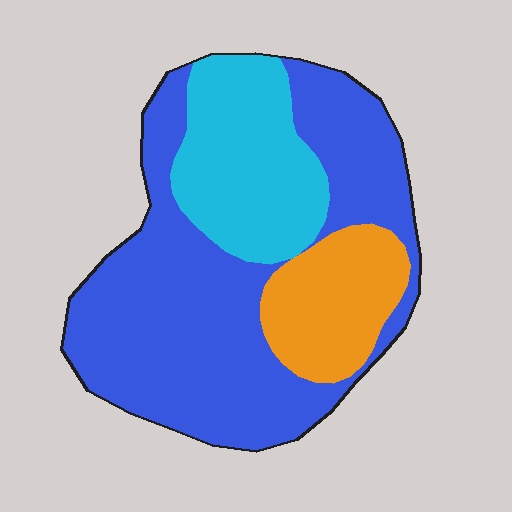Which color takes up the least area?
Orange, at roughly 15%.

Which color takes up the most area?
Blue, at roughly 60%.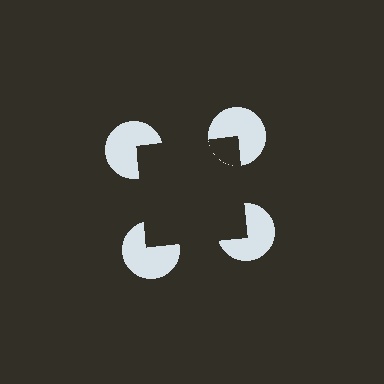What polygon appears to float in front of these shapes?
An illusory square — its edges are inferred from the aligned wedge cuts in the pac-man discs, not physically drawn.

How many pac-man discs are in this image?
There are 4 — one at each vertex of the illusory square.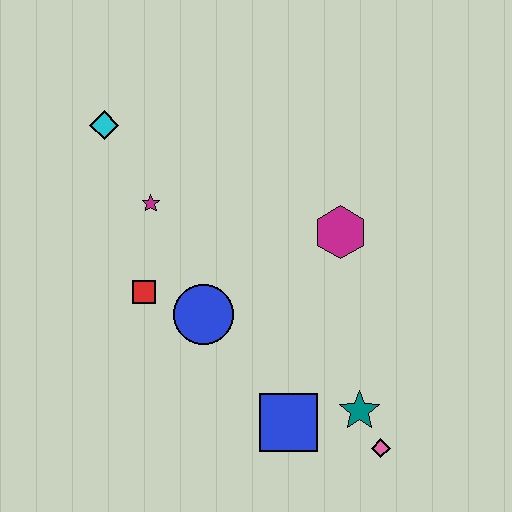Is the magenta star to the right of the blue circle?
No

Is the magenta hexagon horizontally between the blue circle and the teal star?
Yes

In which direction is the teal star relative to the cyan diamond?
The teal star is below the cyan diamond.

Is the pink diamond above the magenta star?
No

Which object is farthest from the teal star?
The cyan diamond is farthest from the teal star.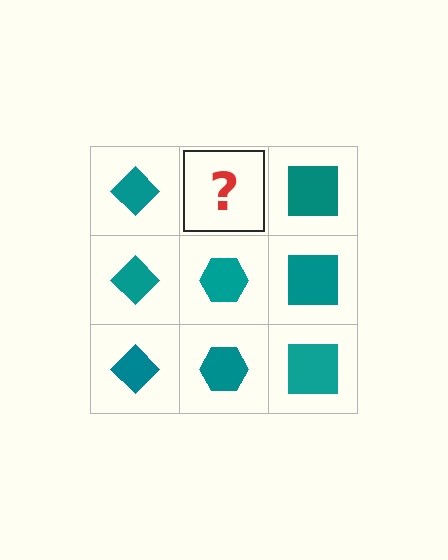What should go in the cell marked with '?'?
The missing cell should contain a teal hexagon.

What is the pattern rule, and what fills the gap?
The rule is that each column has a consistent shape. The gap should be filled with a teal hexagon.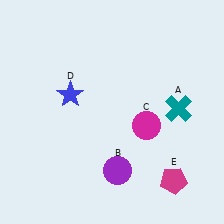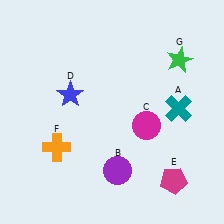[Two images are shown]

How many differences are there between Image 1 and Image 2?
There are 2 differences between the two images.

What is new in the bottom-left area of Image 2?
An orange cross (F) was added in the bottom-left area of Image 2.